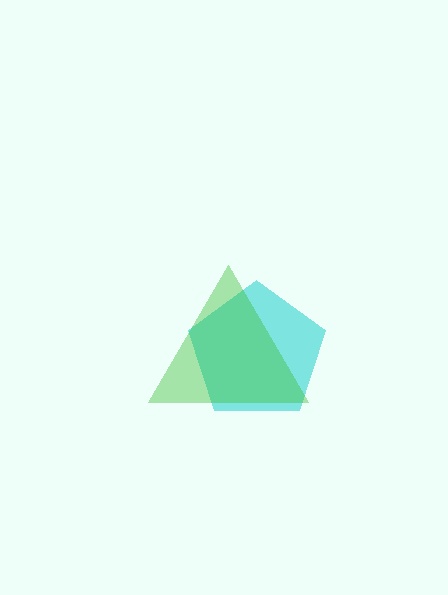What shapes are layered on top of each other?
The layered shapes are: a cyan pentagon, a green triangle.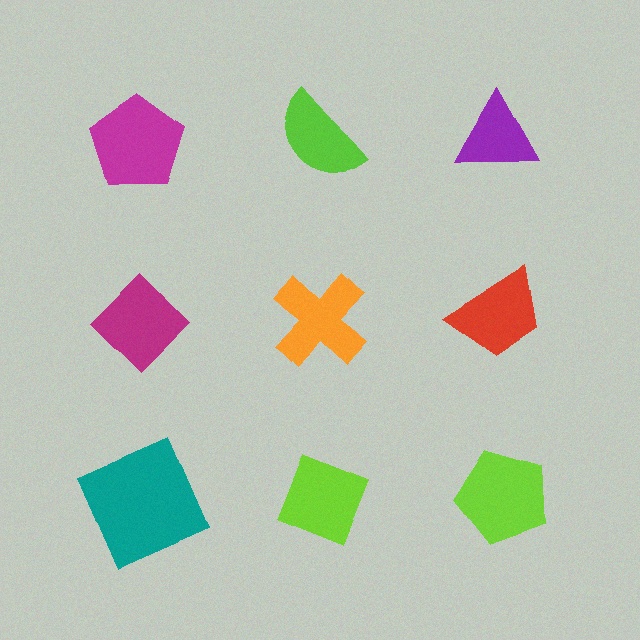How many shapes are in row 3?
3 shapes.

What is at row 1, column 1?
A magenta pentagon.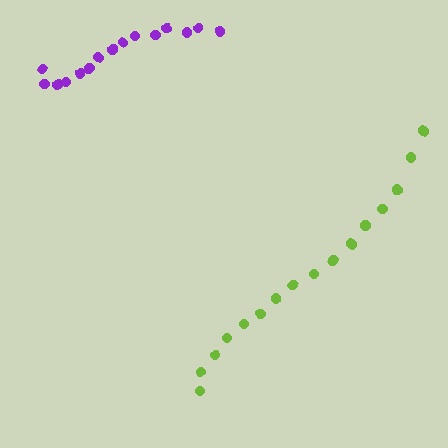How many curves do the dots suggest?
There are 2 distinct paths.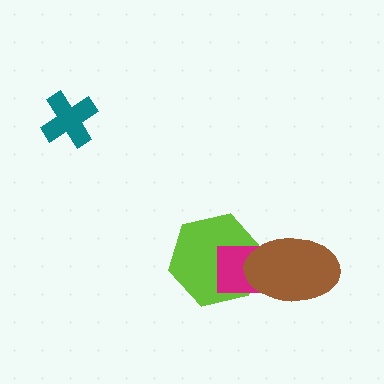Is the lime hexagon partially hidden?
Yes, it is partially covered by another shape.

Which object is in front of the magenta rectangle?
The brown ellipse is in front of the magenta rectangle.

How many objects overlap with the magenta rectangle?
2 objects overlap with the magenta rectangle.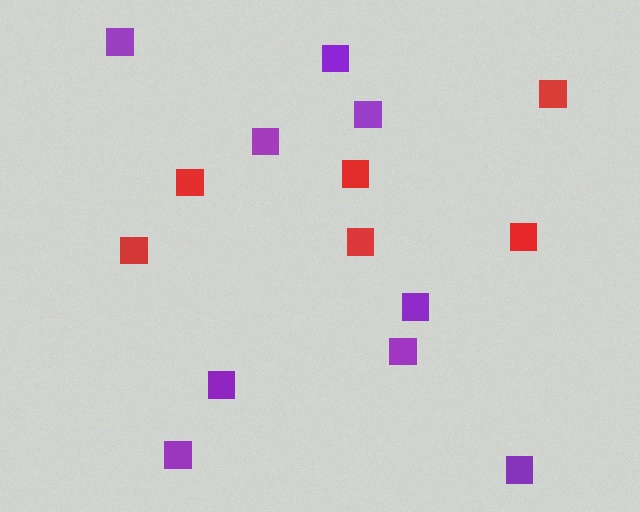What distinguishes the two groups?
There are 2 groups: one group of red squares (6) and one group of purple squares (9).